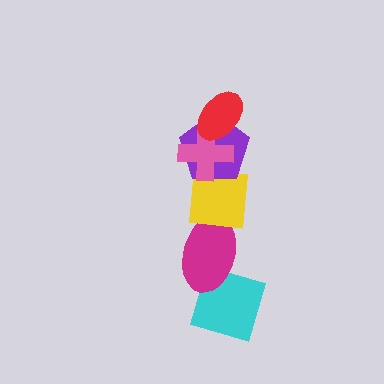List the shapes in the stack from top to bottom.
From top to bottom: the red ellipse, the pink cross, the purple pentagon, the yellow square, the magenta ellipse, the cyan diamond.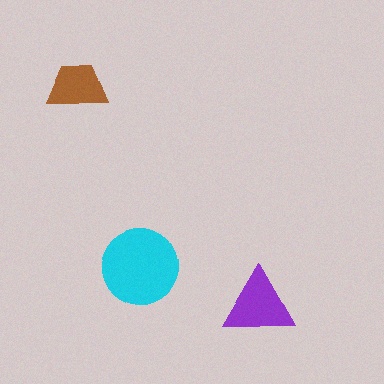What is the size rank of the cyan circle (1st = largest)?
1st.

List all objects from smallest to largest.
The brown trapezoid, the purple triangle, the cyan circle.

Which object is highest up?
The brown trapezoid is topmost.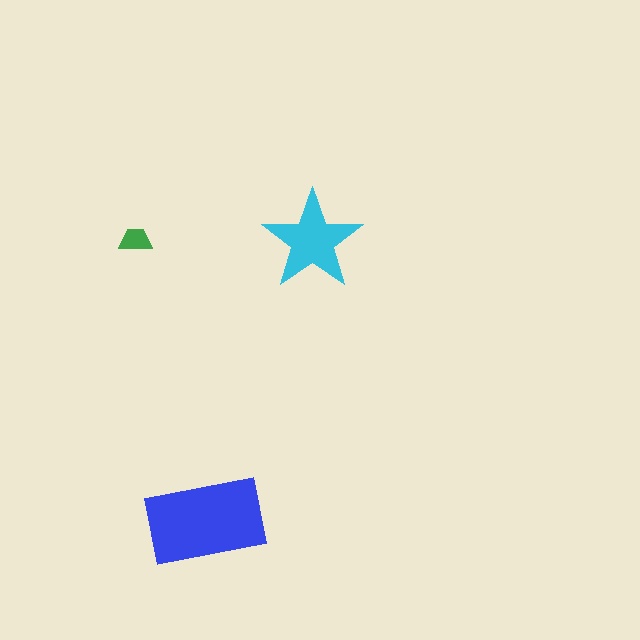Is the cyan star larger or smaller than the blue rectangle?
Smaller.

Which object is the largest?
The blue rectangle.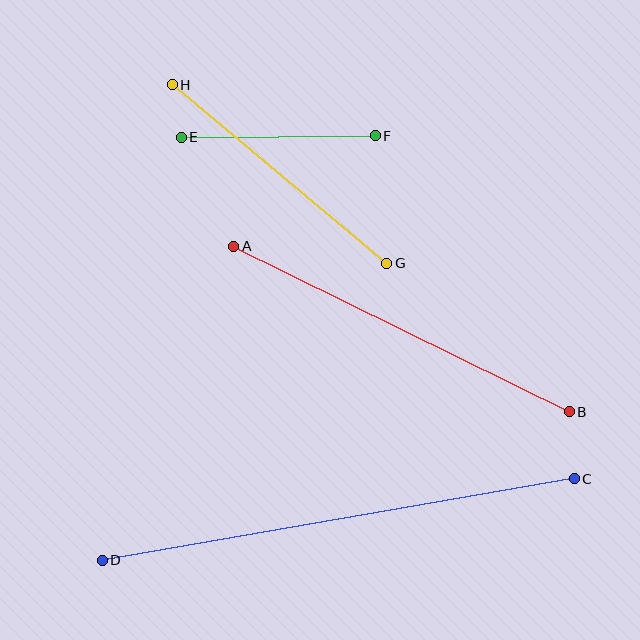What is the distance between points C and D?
The distance is approximately 479 pixels.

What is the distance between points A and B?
The distance is approximately 374 pixels.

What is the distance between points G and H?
The distance is approximately 279 pixels.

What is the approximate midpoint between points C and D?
The midpoint is at approximately (338, 519) pixels.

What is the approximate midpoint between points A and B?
The midpoint is at approximately (401, 329) pixels.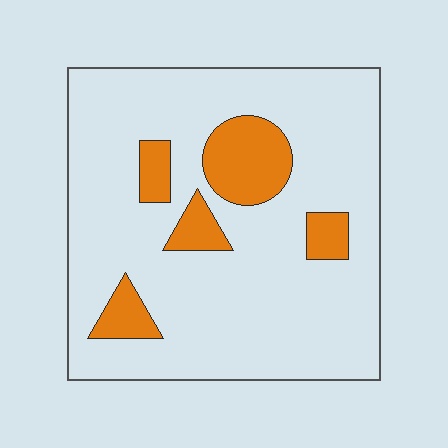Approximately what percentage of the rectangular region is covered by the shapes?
Approximately 15%.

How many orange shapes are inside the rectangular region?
5.